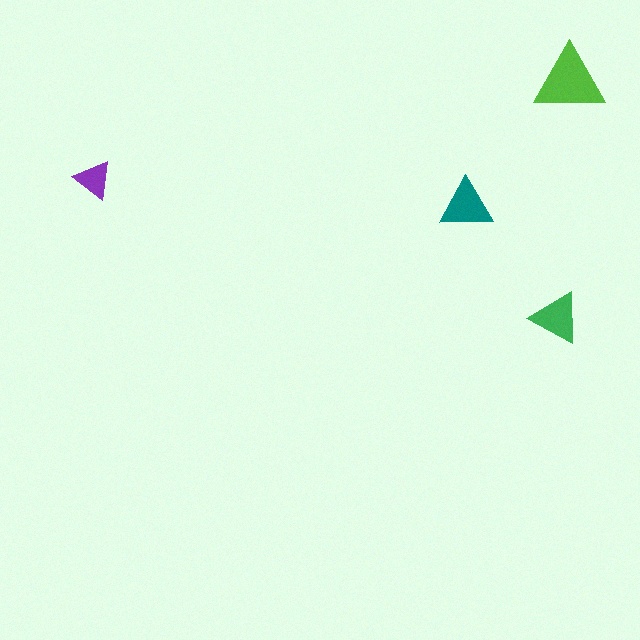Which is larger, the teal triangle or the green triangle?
The teal one.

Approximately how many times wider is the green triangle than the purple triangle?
About 1.5 times wider.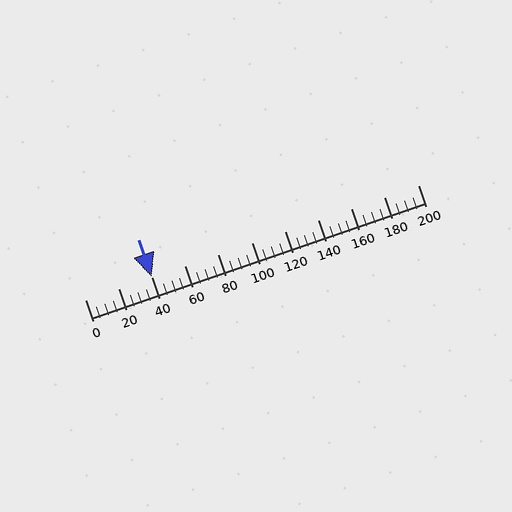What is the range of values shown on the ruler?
The ruler shows values from 0 to 200.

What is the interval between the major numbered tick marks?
The major tick marks are spaced 20 units apart.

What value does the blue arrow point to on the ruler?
The blue arrow points to approximately 40.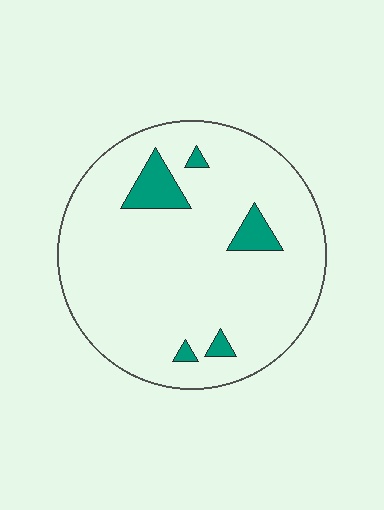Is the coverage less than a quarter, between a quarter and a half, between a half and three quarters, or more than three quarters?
Less than a quarter.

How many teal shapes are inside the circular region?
5.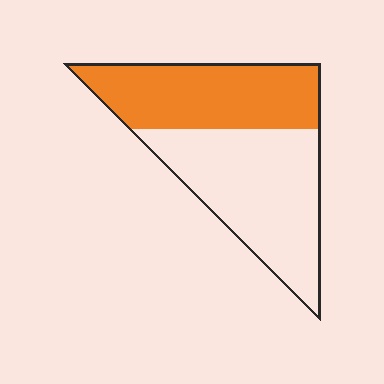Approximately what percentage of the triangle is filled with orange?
Approximately 45%.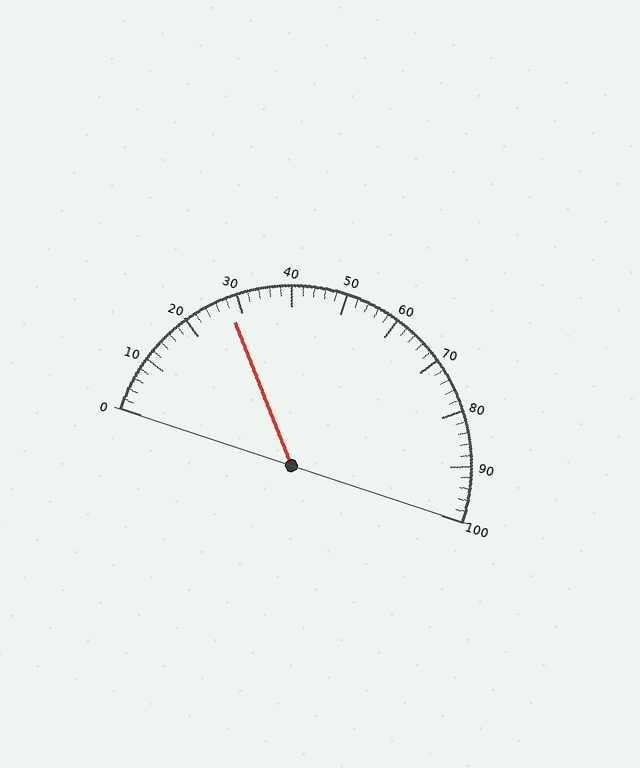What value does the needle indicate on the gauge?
The needle indicates approximately 28.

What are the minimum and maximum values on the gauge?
The gauge ranges from 0 to 100.